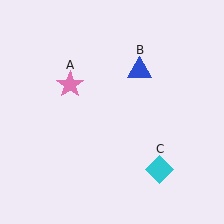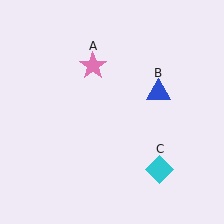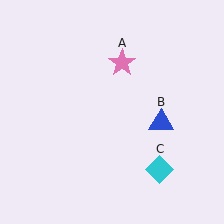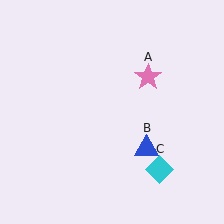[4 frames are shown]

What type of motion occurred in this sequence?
The pink star (object A), blue triangle (object B) rotated clockwise around the center of the scene.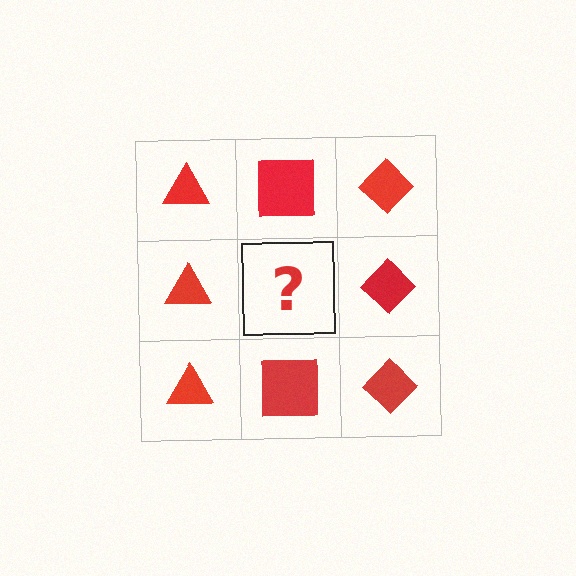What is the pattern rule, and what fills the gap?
The rule is that each column has a consistent shape. The gap should be filled with a red square.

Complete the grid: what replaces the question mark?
The question mark should be replaced with a red square.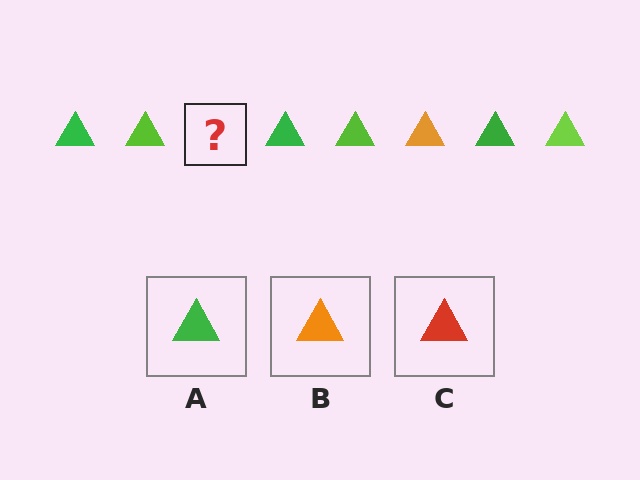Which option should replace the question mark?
Option B.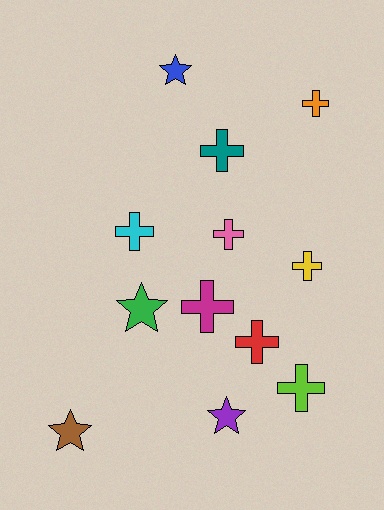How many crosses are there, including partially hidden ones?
There are 8 crosses.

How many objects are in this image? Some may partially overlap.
There are 12 objects.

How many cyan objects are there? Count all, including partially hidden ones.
There is 1 cyan object.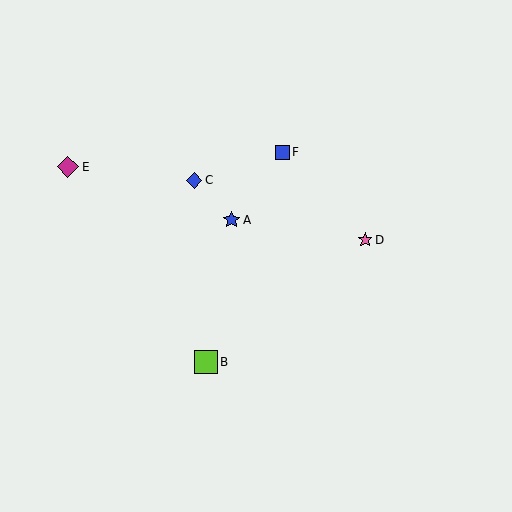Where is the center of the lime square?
The center of the lime square is at (206, 362).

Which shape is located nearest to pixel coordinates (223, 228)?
The blue star (labeled A) at (232, 220) is nearest to that location.